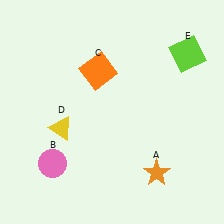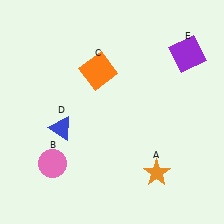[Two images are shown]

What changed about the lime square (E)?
In Image 1, E is lime. In Image 2, it changed to purple.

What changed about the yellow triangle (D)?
In Image 1, D is yellow. In Image 2, it changed to blue.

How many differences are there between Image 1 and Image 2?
There are 2 differences between the two images.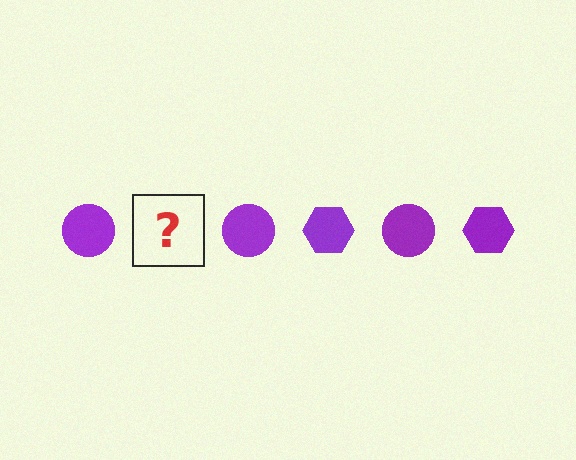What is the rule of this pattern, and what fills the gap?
The rule is that the pattern cycles through circle, hexagon shapes in purple. The gap should be filled with a purple hexagon.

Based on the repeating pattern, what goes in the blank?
The blank should be a purple hexagon.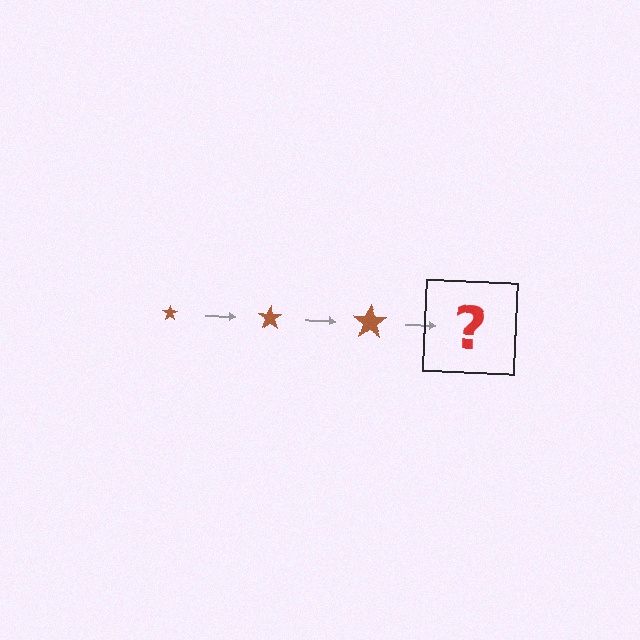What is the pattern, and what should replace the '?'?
The pattern is that the star gets progressively larger each step. The '?' should be a brown star, larger than the previous one.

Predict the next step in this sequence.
The next step is a brown star, larger than the previous one.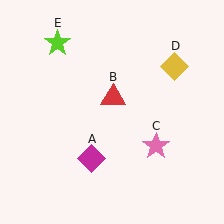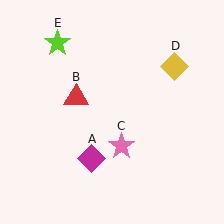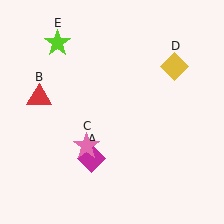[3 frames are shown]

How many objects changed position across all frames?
2 objects changed position: red triangle (object B), pink star (object C).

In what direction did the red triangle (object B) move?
The red triangle (object B) moved left.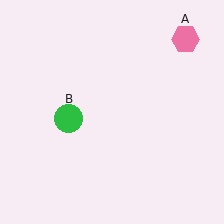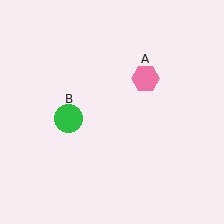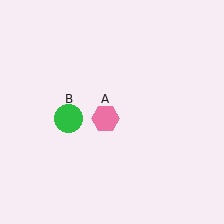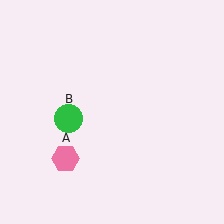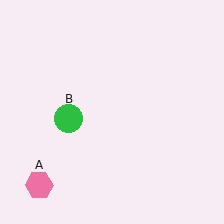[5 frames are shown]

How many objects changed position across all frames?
1 object changed position: pink hexagon (object A).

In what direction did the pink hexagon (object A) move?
The pink hexagon (object A) moved down and to the left.